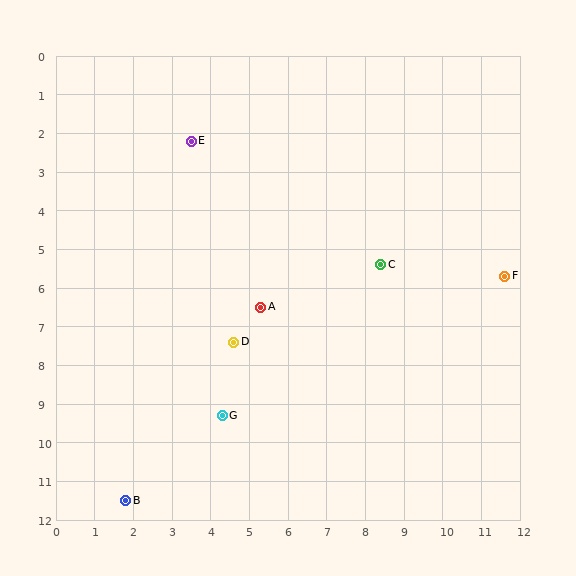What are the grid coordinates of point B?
Point B is at approximately (1.8, 11.5).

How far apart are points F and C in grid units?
Points F and C are about 3.2 grid units apart.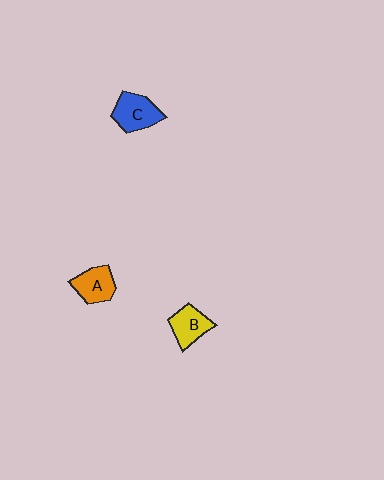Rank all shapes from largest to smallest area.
From largest to smallest: C (blue), A (orange), B (yellow).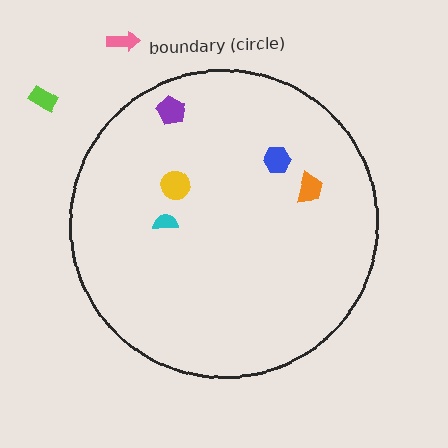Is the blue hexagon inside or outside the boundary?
Inside.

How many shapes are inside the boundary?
5 inside, 2 outside.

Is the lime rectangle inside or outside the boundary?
Outside.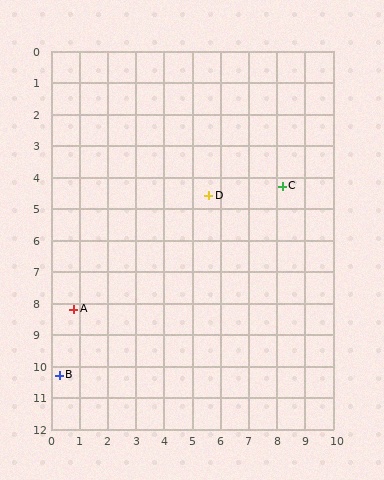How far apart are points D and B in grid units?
Points D and B are about 7.8 grid units apart.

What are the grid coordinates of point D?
Point D is at approximately (5.6, 4.6).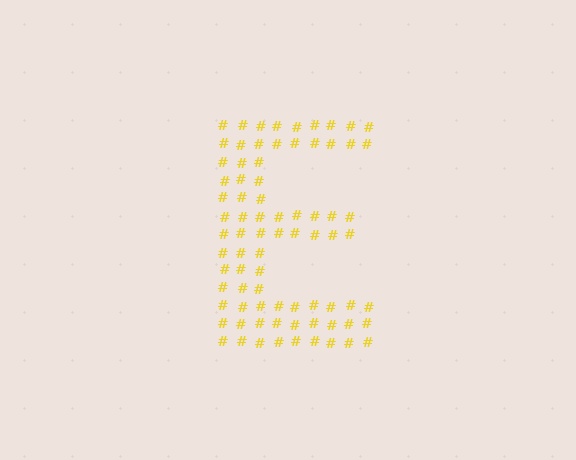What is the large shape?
The large shape is the letter E.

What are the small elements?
The small elements are hash symbols.